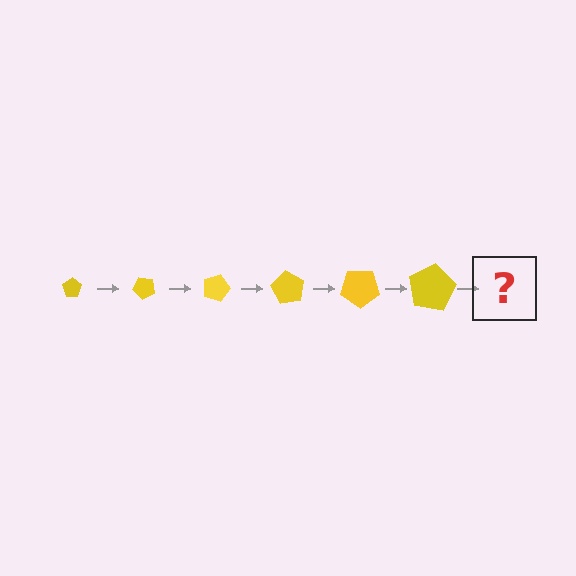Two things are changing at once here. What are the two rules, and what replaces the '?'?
The two rules are that the pentagon grows larger each step and it rotates 45 degrees each step. The '?' should be a pentagon, larger than the previous one and rotated 270 degrees from the start.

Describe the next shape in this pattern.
It should be a pentagon, larger than the previous one and rotated 270 degrees from the start.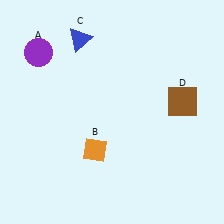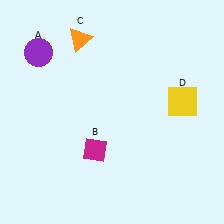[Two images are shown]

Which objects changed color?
B changed from orange to magenta. C changed from blue to orange. D changed from brown to yellow.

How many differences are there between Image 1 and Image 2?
There are 3 differences between the two images.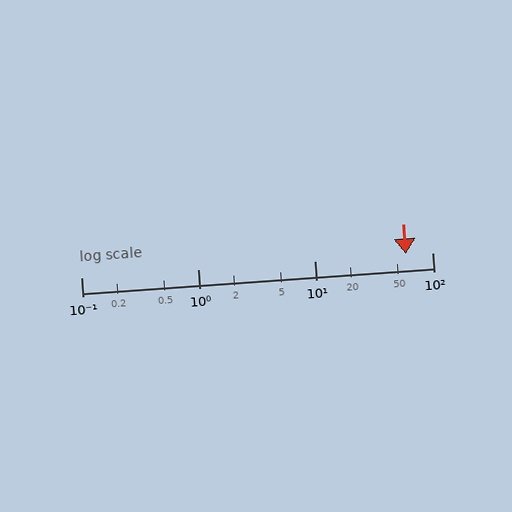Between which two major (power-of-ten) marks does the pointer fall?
The pointer is between 10 and 100.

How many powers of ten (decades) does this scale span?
The scale spans 3 decades, from 0.1 to 100.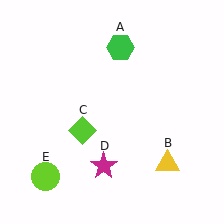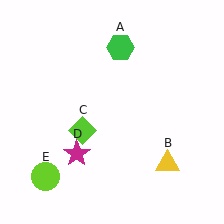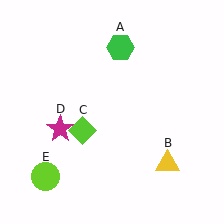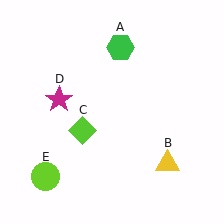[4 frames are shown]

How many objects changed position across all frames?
1 object changed position: magenta star (object D).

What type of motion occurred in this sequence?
The magenta star (object D) rotated clockwise around the center of the scene.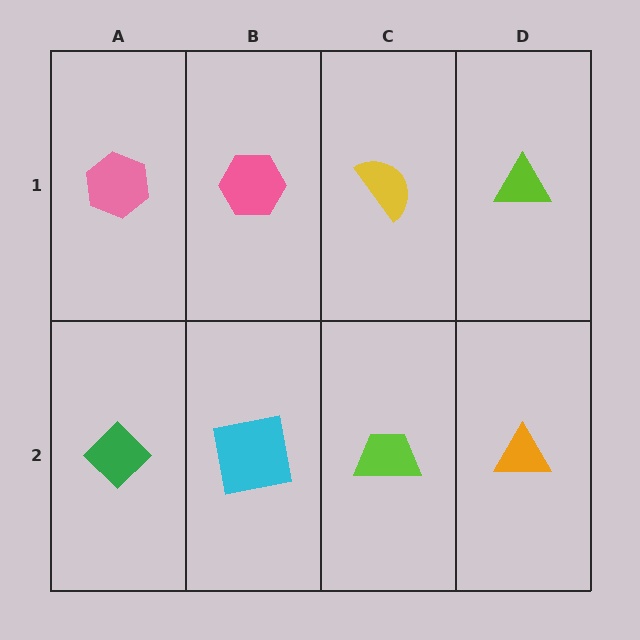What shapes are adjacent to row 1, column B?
A cyan square (row 2, column B), a pink hexagon (row 1, column A), a yellow semicircle (row 1, column C).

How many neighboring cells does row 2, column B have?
3.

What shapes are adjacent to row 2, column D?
A lime triangle (row 1, column D), a lime trapezoid (row 2, column C).